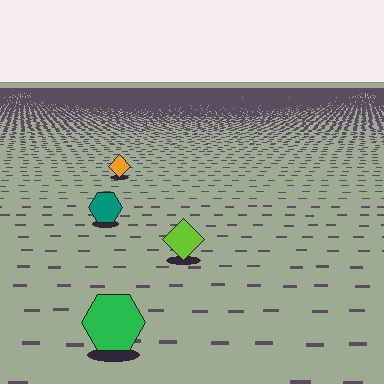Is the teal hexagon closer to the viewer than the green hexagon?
No. The green hexagon is closer — you can tell from the texture gradient: the ground texture is coarser near it.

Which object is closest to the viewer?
The green hexagon is closest. The texture marks near it are larger and more spread out.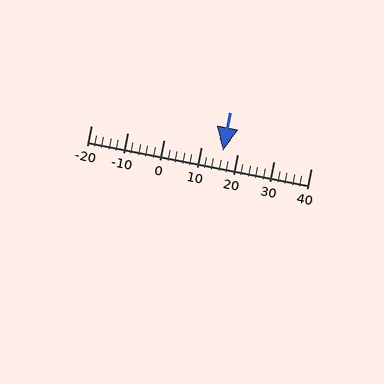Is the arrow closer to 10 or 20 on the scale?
The arrow is closer to 20.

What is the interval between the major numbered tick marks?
The major tick marks are spaced 10 units apart.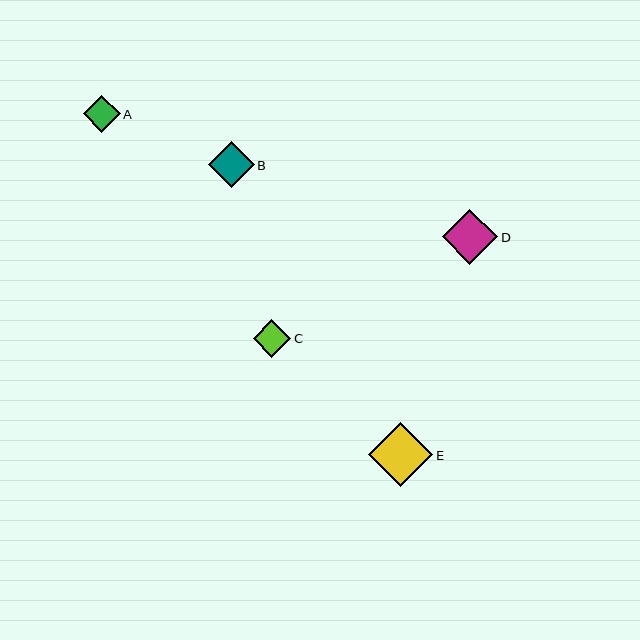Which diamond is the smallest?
Diamond A is the smallest with a size of approximately 37 pixels.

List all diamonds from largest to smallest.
From largest to smallest: E, D, B, C, A.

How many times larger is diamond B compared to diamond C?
Diamond B is approximately 1.2 times the size of diamond C.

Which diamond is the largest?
Diamond E is the largest with a size of approximately 64 pixels.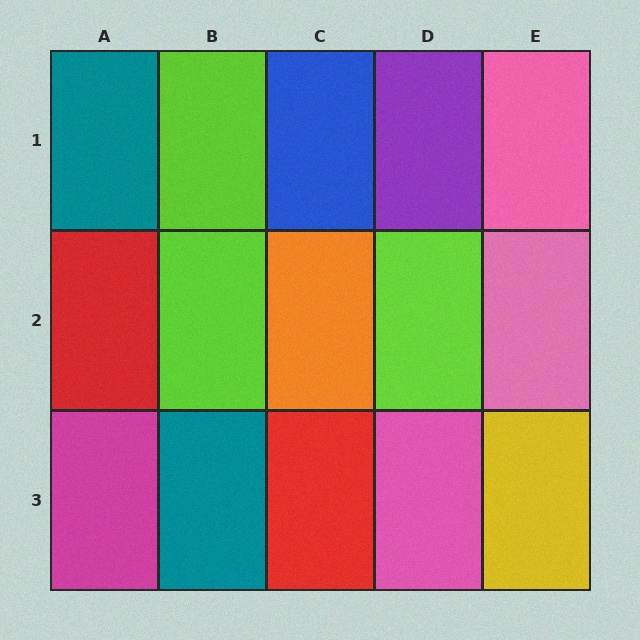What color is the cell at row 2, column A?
Red.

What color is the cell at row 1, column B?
Lime.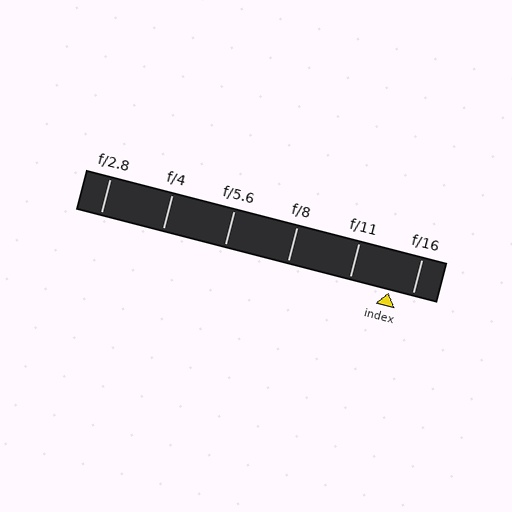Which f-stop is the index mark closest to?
The index mark is closest to f/16.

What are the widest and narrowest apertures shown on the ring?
The widest aperture shown is f/2.8 and the narrowest is f/16.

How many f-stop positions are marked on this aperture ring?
There are 6 f-stop positions marked.